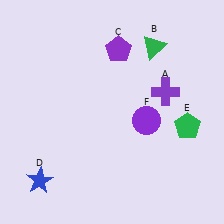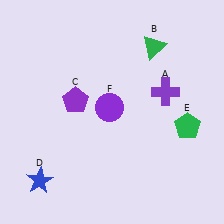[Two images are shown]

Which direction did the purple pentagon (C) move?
The purple pentagon (C) moved down.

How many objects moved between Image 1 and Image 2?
2 objects moved between the two images.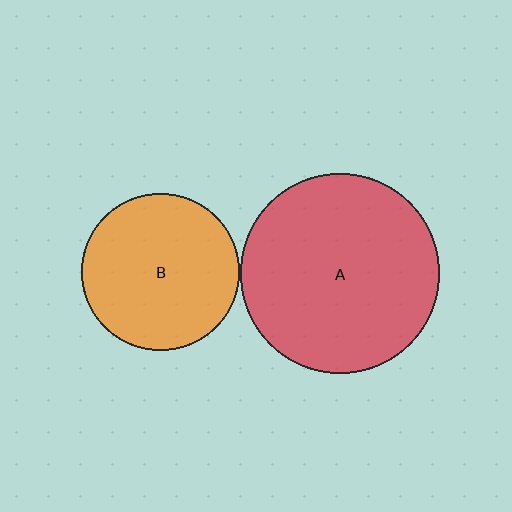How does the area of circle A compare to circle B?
Approximately 1.6 times.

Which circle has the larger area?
Circle A (red).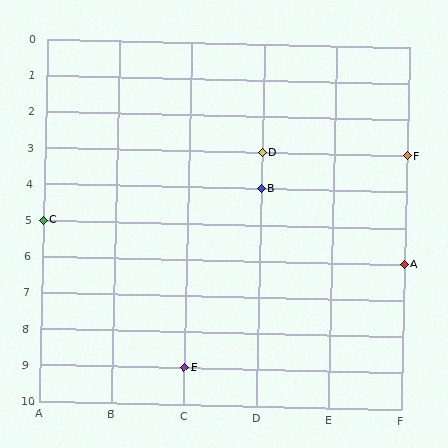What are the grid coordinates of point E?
Point E is at grid coordinates (C, 9).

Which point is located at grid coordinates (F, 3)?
Point F is at (F, 3).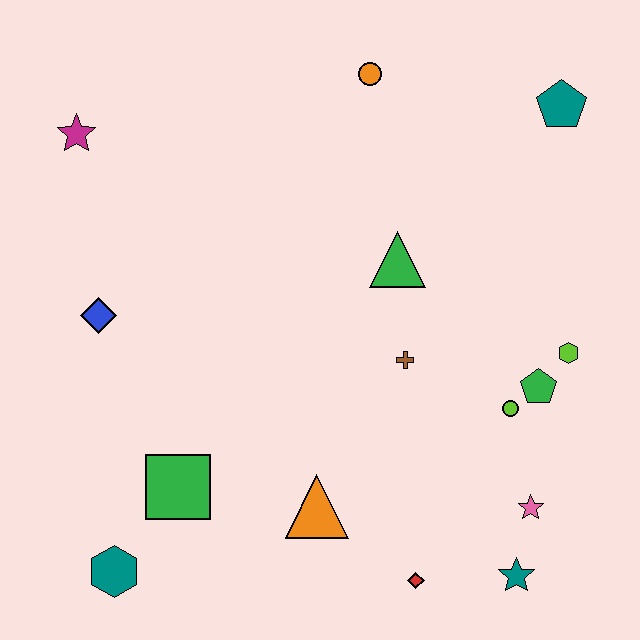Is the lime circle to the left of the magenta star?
No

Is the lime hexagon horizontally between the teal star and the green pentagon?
No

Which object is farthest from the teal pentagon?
The teal hexagon is farthest from the teal pentagon.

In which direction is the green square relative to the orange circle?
The green square is below the orange circle.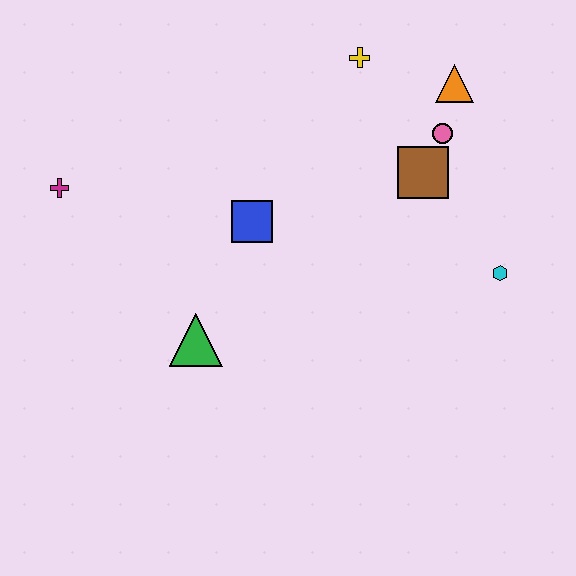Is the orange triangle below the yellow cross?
Yes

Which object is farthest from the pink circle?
The magenta cross is farthest from the pink circle.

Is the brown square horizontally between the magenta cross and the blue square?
No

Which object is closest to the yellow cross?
The orange triangle is closest to the yellow cross.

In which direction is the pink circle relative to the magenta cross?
The pink circle is to the right of the magenta cross.